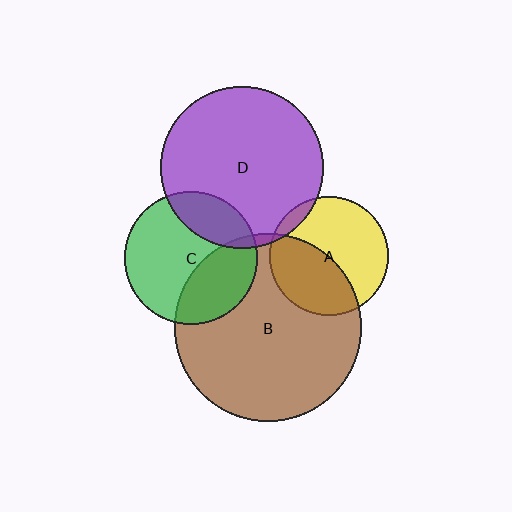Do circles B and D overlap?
Yes.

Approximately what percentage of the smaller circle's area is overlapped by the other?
Approximately 5%.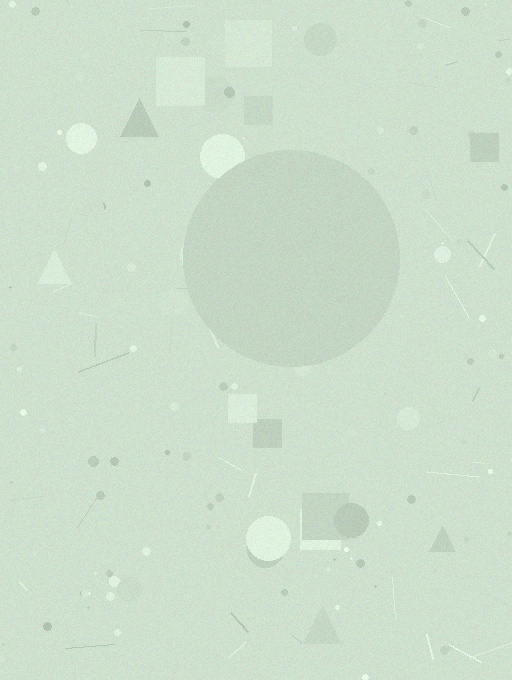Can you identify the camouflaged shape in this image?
The camouflaged shape is a circle.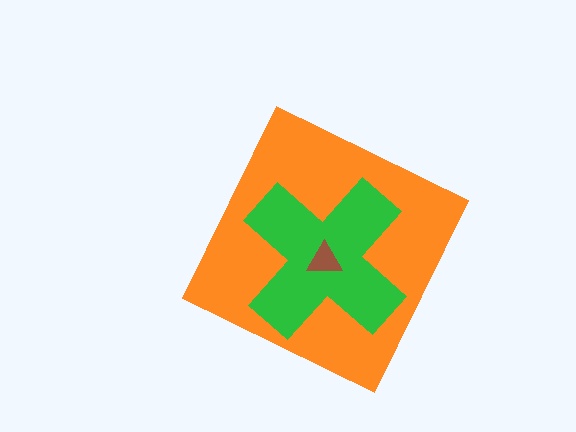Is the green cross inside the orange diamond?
Yes.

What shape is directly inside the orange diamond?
The green cross.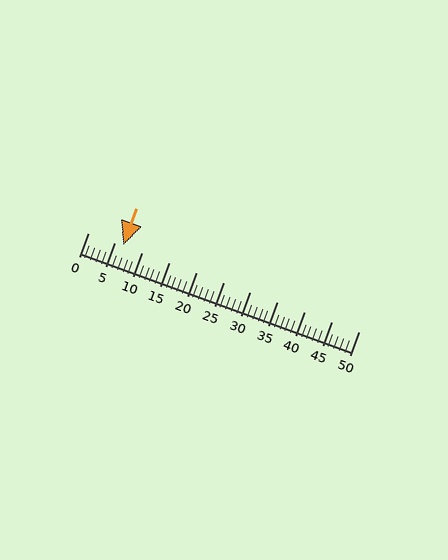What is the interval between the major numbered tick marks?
The major tick marks are spaced 5 units apart.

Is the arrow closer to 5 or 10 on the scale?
The arrow is closer to 5.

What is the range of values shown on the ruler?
The ruler shows values from 0 to 50.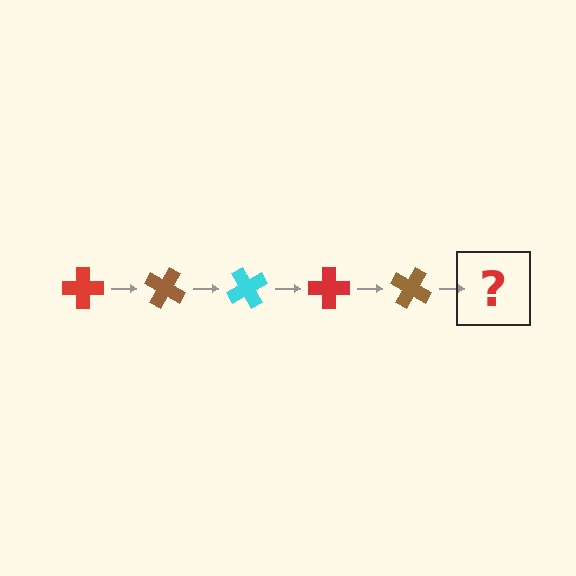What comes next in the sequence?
The next element should be a cyan cross, rotated 150 degrees from the start.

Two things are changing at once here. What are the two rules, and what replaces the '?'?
The two rules are that it rotates 30 degrees each step and the color cycles through red, brown, and cyan. The '?' should be a cyan cross, rotated 150 degrees from the start.